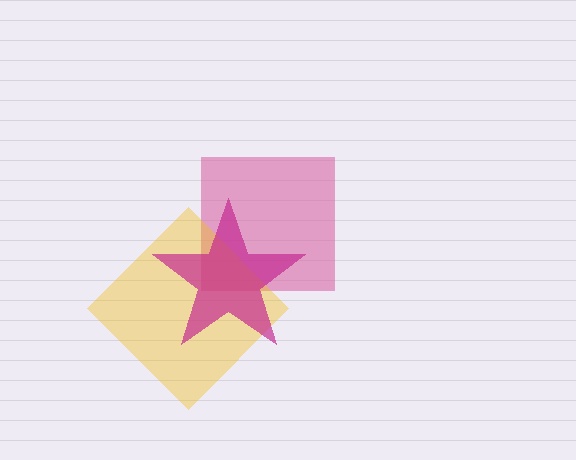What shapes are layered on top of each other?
The layered shapes are: a pink square, a yellow diamond, a magenta star.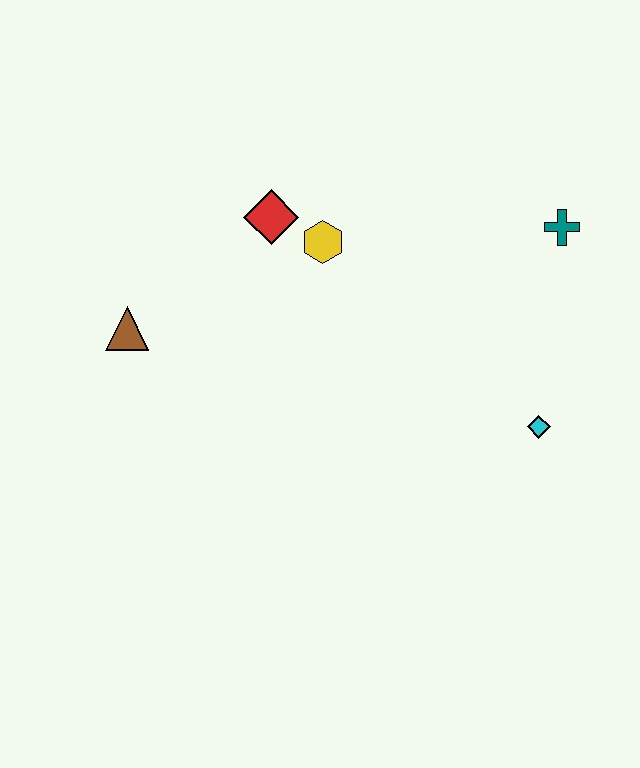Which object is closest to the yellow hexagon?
The red diamond is closest to the yellow hexagon.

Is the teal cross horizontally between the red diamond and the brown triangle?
No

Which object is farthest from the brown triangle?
The teal cross is farthest from the brown triangle.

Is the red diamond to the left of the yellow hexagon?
Yes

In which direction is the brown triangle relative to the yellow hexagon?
The brown triangle is to the left of the yellow hexagon.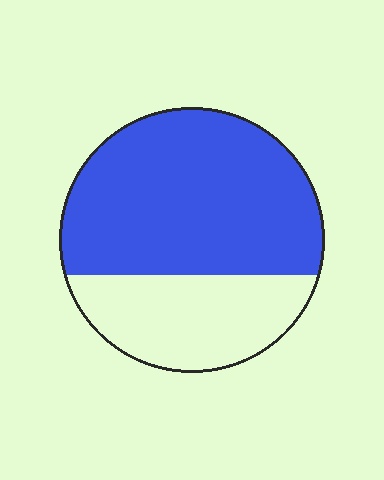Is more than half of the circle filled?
Yes.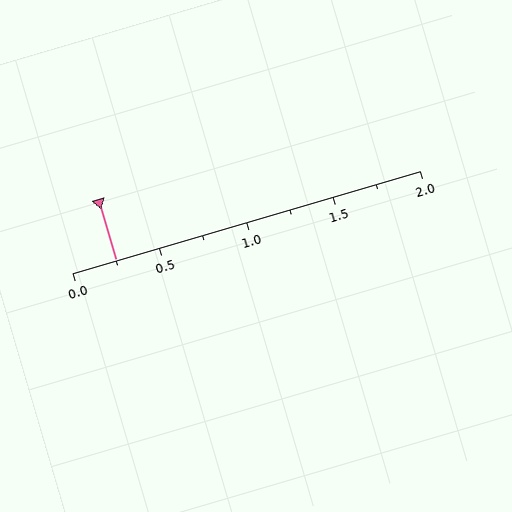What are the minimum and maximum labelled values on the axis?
The axis runs from 0.0 to 2.0.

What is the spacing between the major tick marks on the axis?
The major ticks are spaced 0.5 apart.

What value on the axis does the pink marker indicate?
The marker indicates approximately 0.25.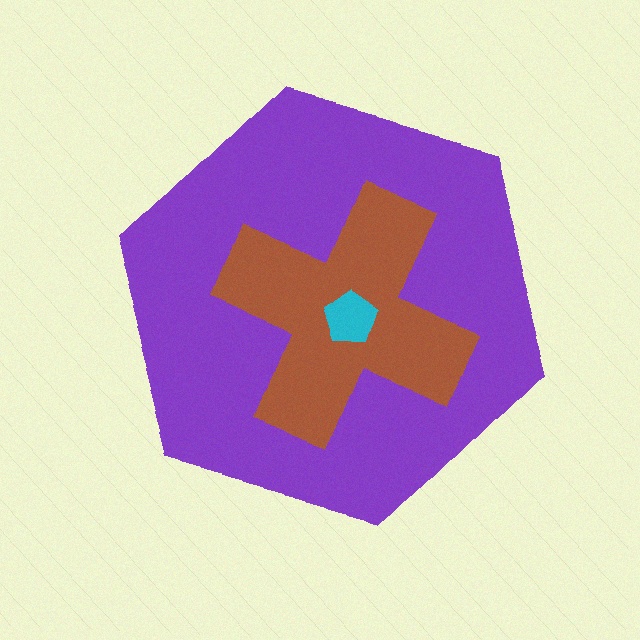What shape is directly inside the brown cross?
The cyan pentagon.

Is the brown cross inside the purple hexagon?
Yes.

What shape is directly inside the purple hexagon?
The brown cross.